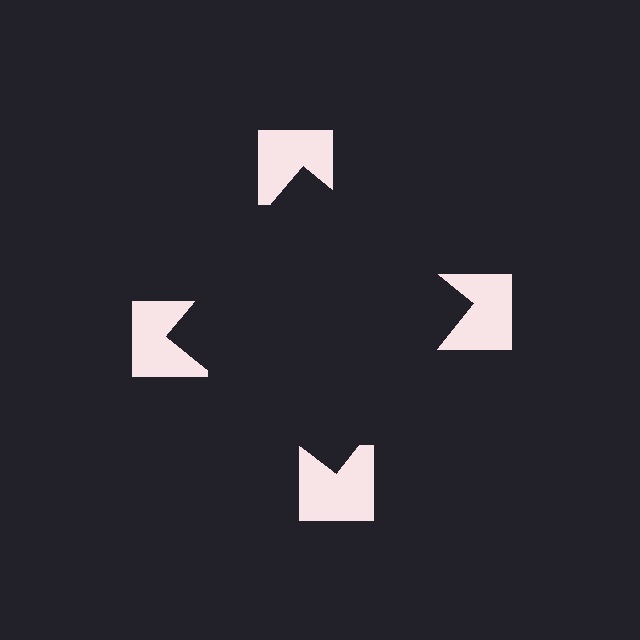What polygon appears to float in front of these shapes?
An illusory square — its edges are inferred from the aligned wedge cuts in the notched squares, not physically drawn.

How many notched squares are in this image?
There are 4 — one at each vertex of the illusory square.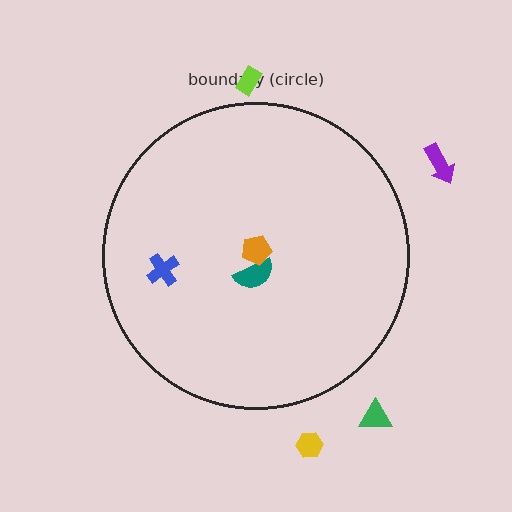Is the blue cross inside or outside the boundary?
Inside.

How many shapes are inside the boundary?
3 inside, 4 outside.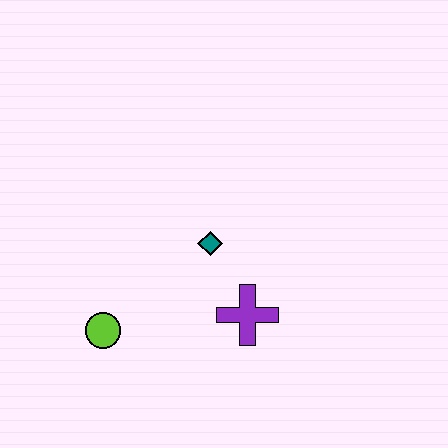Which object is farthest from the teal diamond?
The lime circle is farthest from the teal diamond.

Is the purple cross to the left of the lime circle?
No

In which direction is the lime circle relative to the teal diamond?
The lime circle is to the left of the teal diamond.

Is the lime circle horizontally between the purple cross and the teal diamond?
No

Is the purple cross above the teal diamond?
No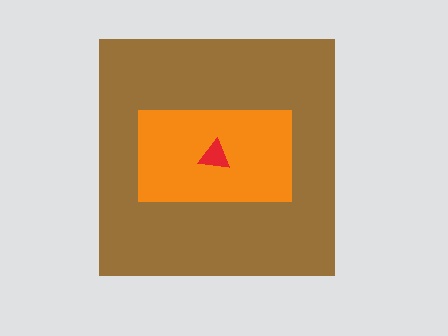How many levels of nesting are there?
3.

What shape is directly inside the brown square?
The orange rectangle.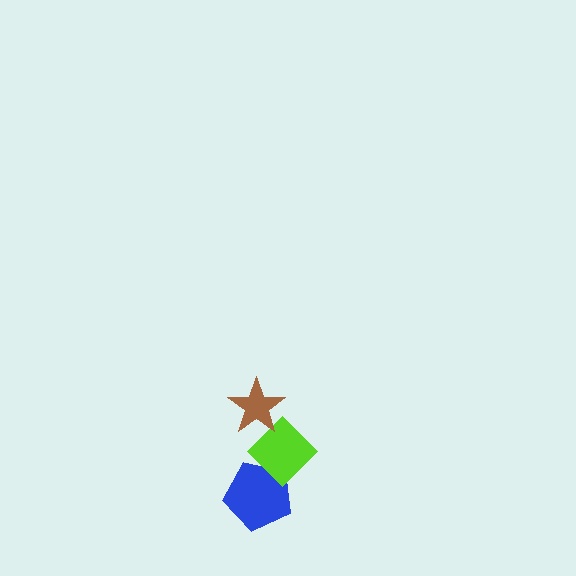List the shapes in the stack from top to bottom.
From top to bottom: the brown star, the lime diamond, the blue pentagon.